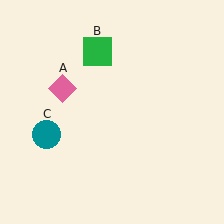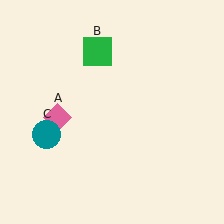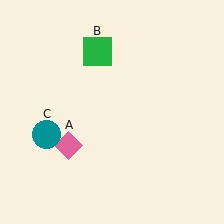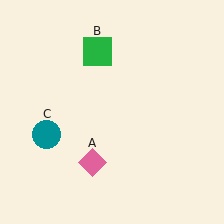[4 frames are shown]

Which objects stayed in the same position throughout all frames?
Green square (object B) and teal circle (object C) remained stationary.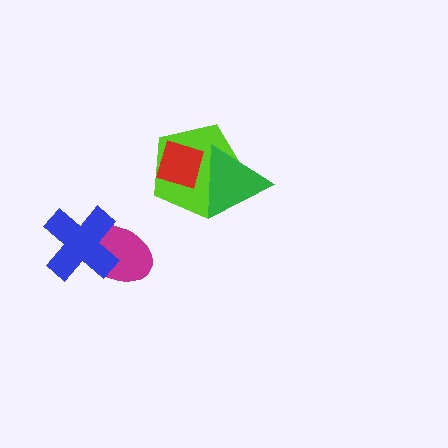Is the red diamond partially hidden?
No, no other shape covers it.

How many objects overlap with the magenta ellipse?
1 object overlaps with the magenta ellipse.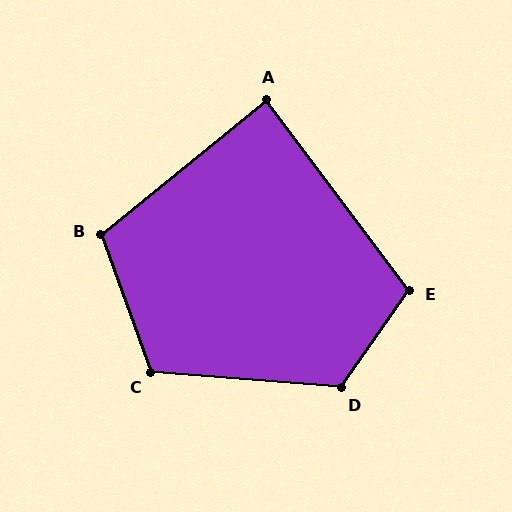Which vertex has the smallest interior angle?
A, at approximately 88 degrees.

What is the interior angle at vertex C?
Approximately 115 degrees (obtuse).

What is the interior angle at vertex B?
Approximately 109 degrees (obtuse).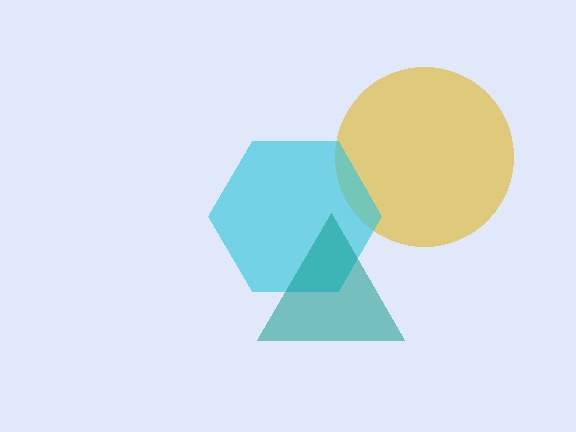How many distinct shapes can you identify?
There are 3 distinct shapes: a yellow circle, a cyan hexagon, a teal triangle.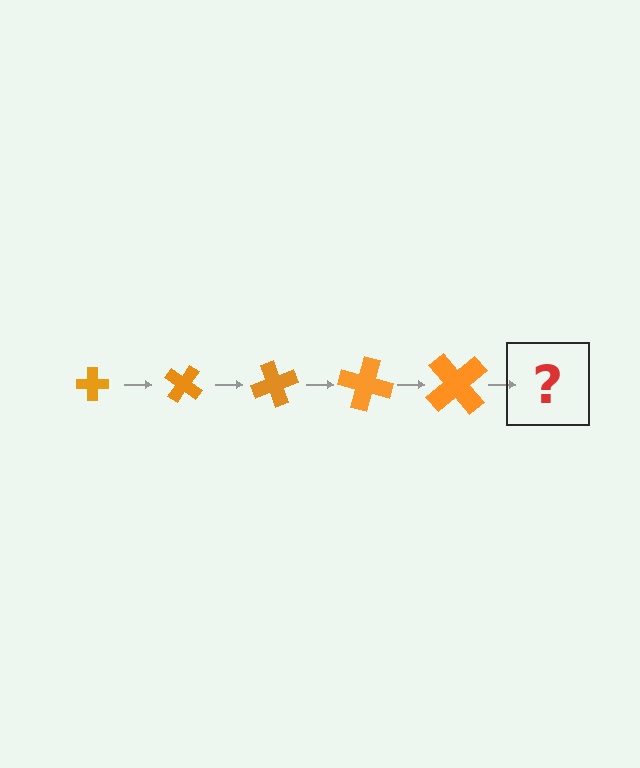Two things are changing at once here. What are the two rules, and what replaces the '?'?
The two rules are that the cross grows larger each step and it rotates 35 degrees each step. The '?' should be a cross, larger than the previous one and rotated 175 degrees from the start.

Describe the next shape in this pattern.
It should be a cross, larger than the previous one and rotated 175 degrees from the start.